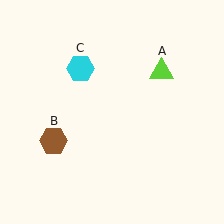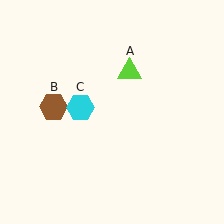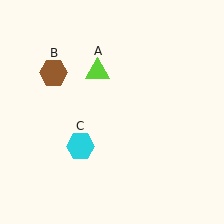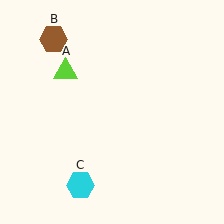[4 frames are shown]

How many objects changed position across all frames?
3 objects changed position: lime triangle (object A), brown hexagon (object B), cyan hexagon (object C).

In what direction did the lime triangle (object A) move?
The lime triangle (object A) moved left.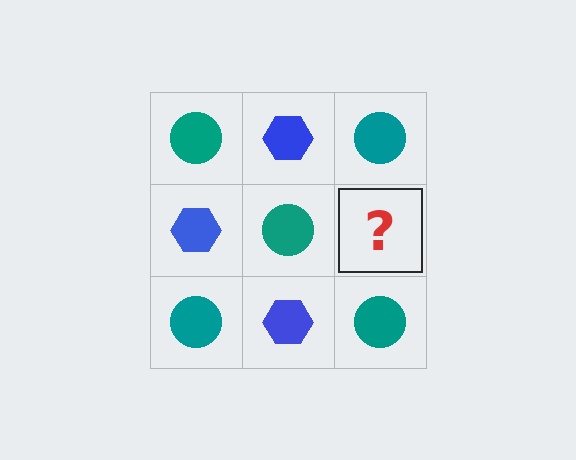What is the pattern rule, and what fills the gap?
The rule is that it alternates teal circle and blue hexagon in a checkerboard pattern. The gap should be filled with a blue hexagon.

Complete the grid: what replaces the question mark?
The question mark should be replaced with a blue hexagon.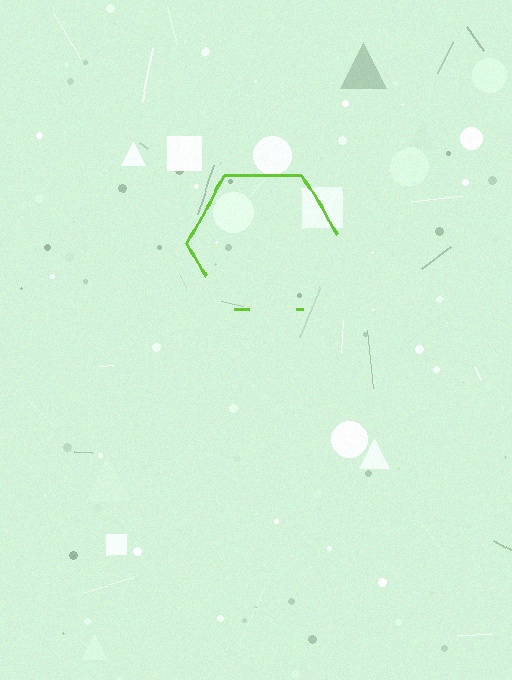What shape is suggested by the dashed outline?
The dashed outline suggests a hexagon.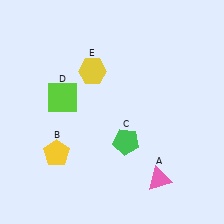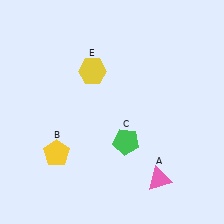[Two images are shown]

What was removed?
The lime square (D) was removed in Image 2.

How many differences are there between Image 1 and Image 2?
There is 1 difference between the two images.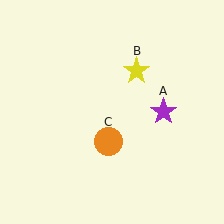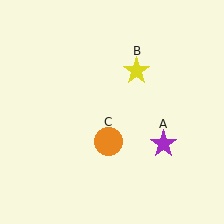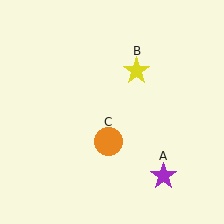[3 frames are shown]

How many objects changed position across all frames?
1 object changed position: purple star (object A).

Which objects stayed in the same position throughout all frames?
Yellow star (object B) and orange circle (object C) remained stationary.